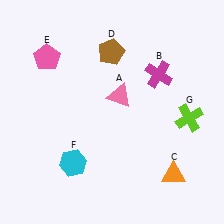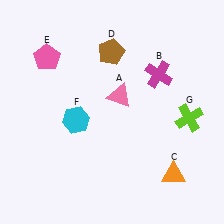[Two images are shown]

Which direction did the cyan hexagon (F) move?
The cyan hexagon (F) moved up.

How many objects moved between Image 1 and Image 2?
1 object moved between the two images.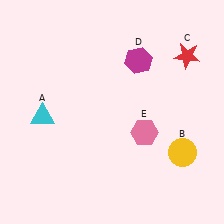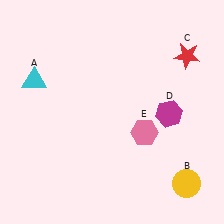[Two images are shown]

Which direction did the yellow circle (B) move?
The yellow circle (B) moved down.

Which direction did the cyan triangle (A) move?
The cyan triangle (A) moved up.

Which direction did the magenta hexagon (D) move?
The magenta hexagon (D) moved down.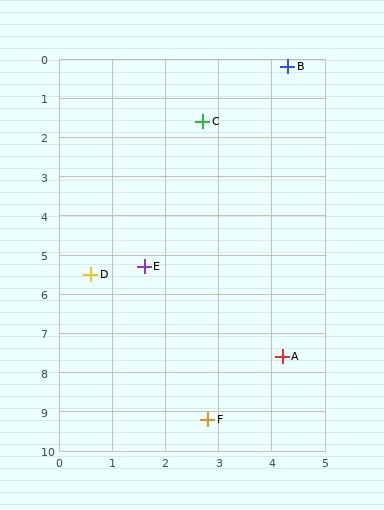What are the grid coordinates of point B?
Point B is at approximately (4.3, 0.2).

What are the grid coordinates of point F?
Point F is at approximately (2.8, 9.2).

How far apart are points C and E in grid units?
Points C and E are about 3.9 grid units apart.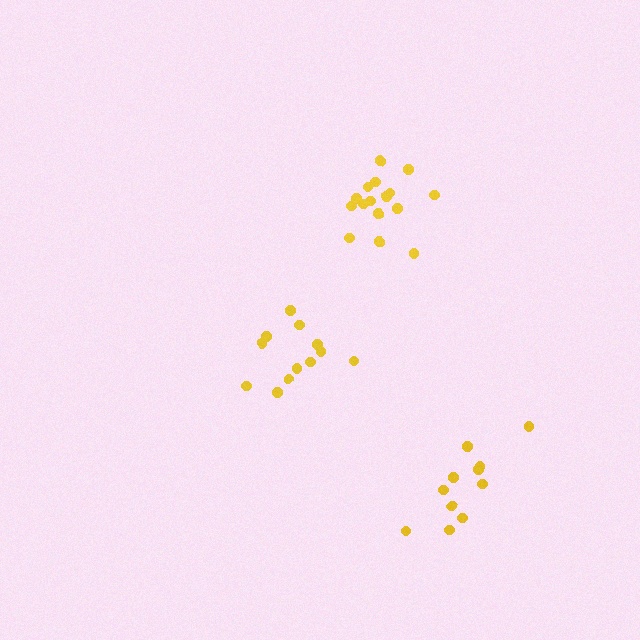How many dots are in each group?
Group 1: 16 dots, Group 2: 11 dots, Group 3: 12 dots (39 total).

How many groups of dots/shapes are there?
There are 3 groups.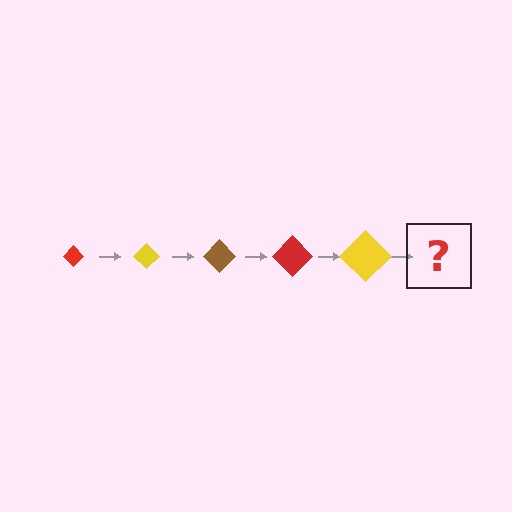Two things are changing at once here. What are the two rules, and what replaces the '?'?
The two rules are that the diamond grows larger each step and the color cycles through red, yellow, and brown. The '?' should be a brown diamond, larger than the previous one.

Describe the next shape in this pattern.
It should be a brown diamond, larger than the previous one.